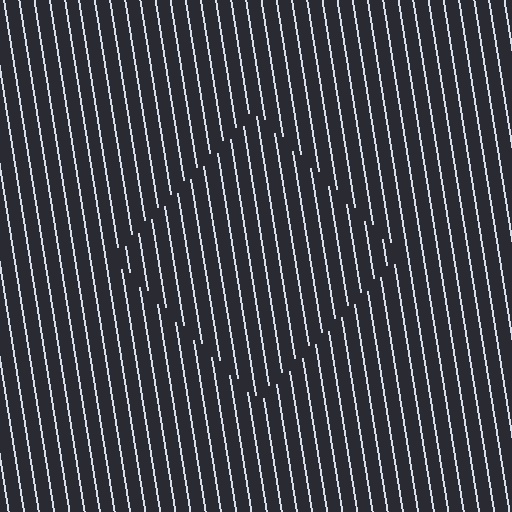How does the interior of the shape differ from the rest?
The interior of the shape contains the same grating, shifted by half a period — the contour is defined by the phase discontinuity where line-ends from the inner and outer gratings abut.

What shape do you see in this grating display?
An illusory square. The interior of the shape contains the same grating, shifted by half a period — the contour is defined by the phase discontinuity where line-ends from the inner and outer gratings abut.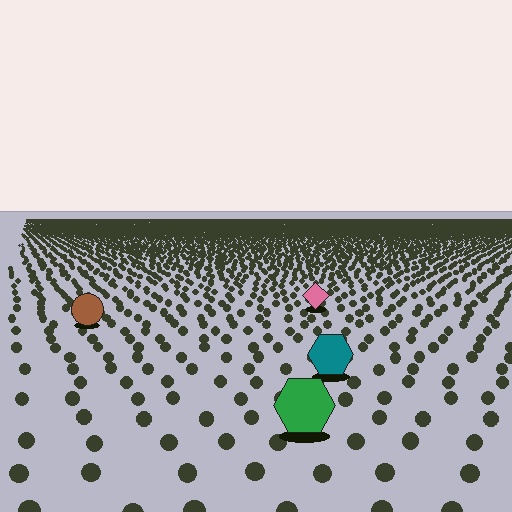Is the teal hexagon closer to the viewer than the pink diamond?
Yes. The teal hexagon is closer — you can tell from the texture gradient: the ground texture is coarser near it.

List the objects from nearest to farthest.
From nearest to farthest: the green hexagon, the teal hexagon, the brown circle, the pink diamond.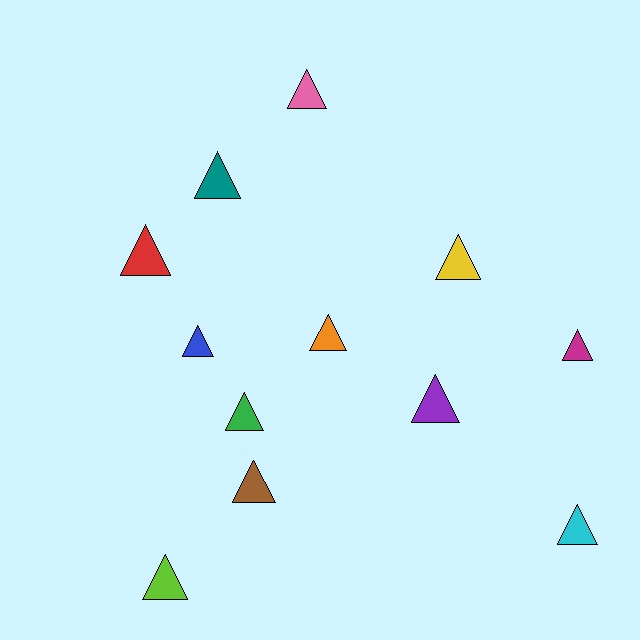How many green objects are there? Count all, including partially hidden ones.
There is 1 green object.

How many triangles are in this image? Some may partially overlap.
There are 12 triangles.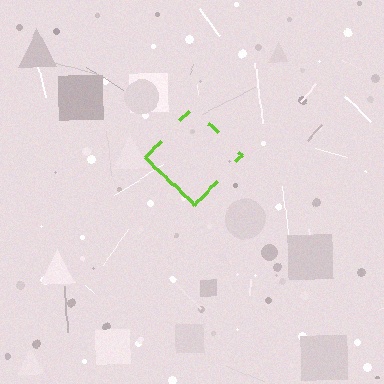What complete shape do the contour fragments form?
The contour fragments form a diamond.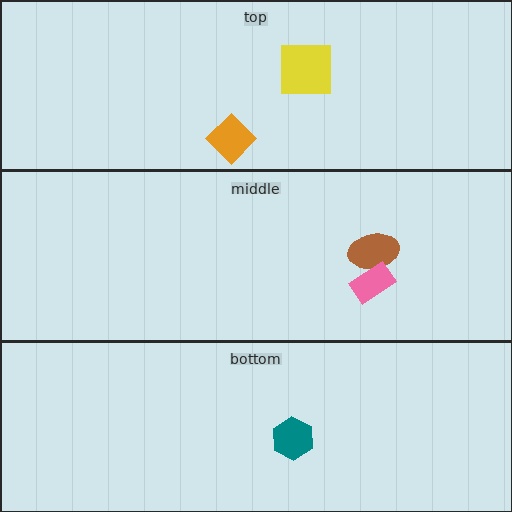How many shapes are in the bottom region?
1.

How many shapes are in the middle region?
2.